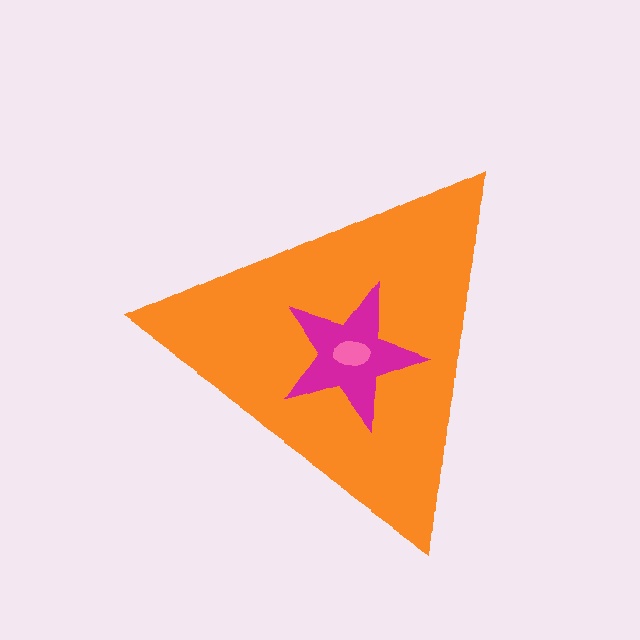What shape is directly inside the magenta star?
The pink ellipse.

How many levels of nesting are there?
3.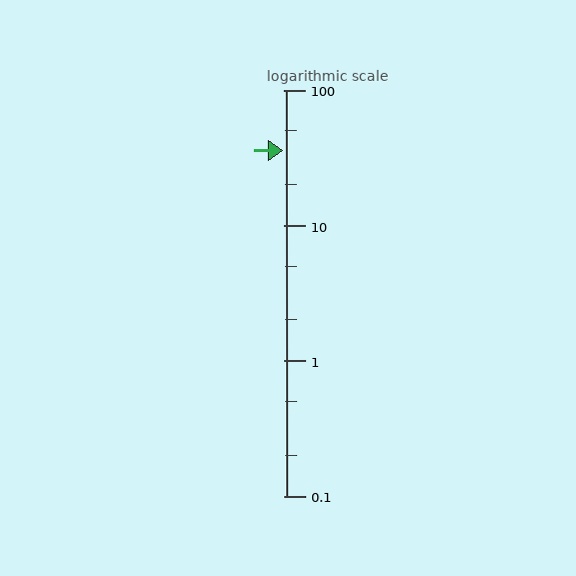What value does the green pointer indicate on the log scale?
The pointer indicates approximately 36.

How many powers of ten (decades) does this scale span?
The scale spans 3 decades, from 0.1 to 100.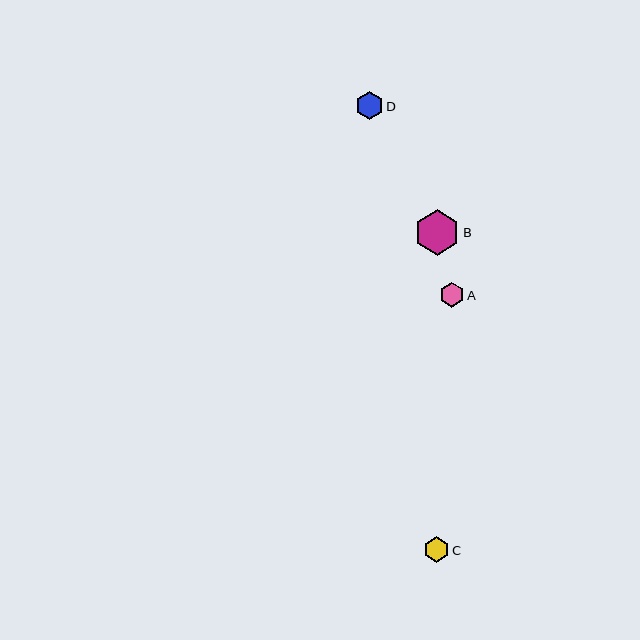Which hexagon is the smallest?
Hexagon A is the smallest with a size of approximately 24 pixels.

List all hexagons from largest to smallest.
From largest to smallest: B, D, C, A.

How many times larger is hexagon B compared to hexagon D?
Hexagon B is approximately 1.6 times the size of hexagon D.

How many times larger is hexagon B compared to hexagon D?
Hexagon B is approximately 1.6 times the size of hexagon D.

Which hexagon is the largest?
Hexagon B is the largest with a size of approximately 45 pixels.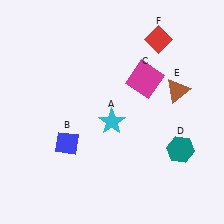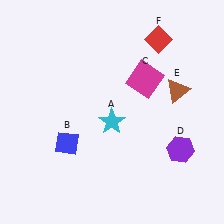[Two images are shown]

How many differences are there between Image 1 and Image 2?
There is 1 difference between the two images.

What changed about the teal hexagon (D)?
In Image 1, D is teal. In Image 2, it changed to purple.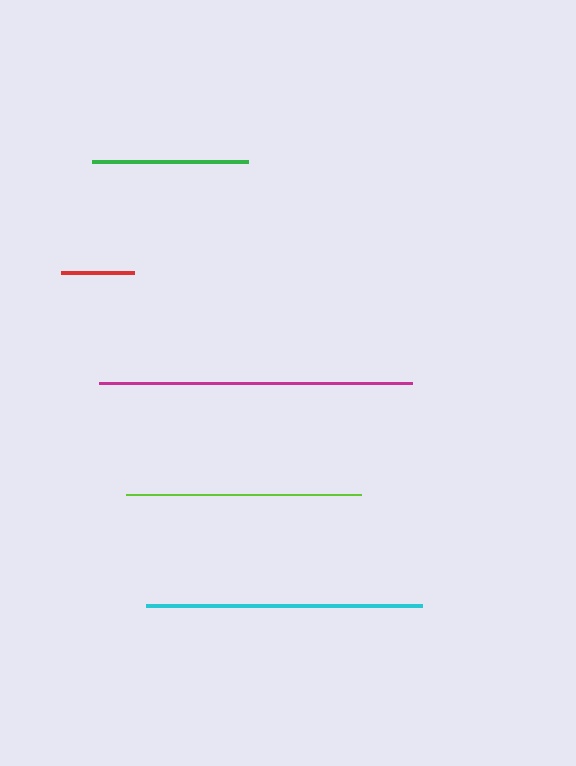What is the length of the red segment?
The red segment is approximately 73 pixels long.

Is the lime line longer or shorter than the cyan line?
The cyan line is longer than the lime line.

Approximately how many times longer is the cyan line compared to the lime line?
The cyan line is approximately 1.2 times the length of the lime line.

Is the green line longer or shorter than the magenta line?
The magenta line is longer than the green line.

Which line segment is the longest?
The magenta line is the longest at approximately 313 pixels.